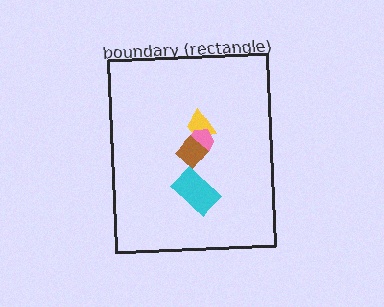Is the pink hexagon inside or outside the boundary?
Inside.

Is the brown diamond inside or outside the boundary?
Inside.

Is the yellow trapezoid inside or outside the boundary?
Inside.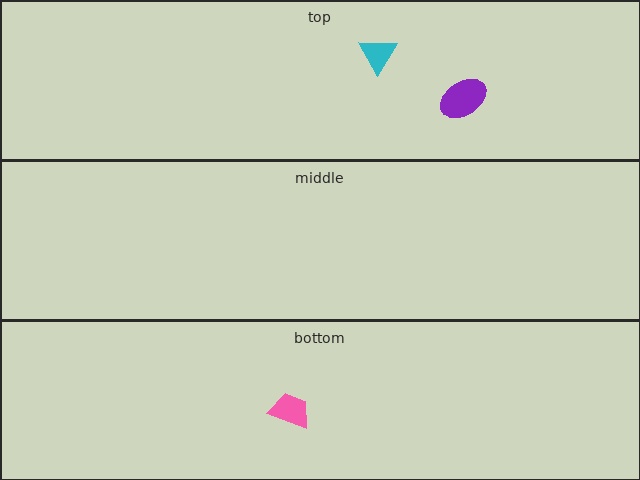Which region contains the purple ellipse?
The top region.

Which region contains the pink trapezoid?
The bottom region.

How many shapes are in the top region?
2.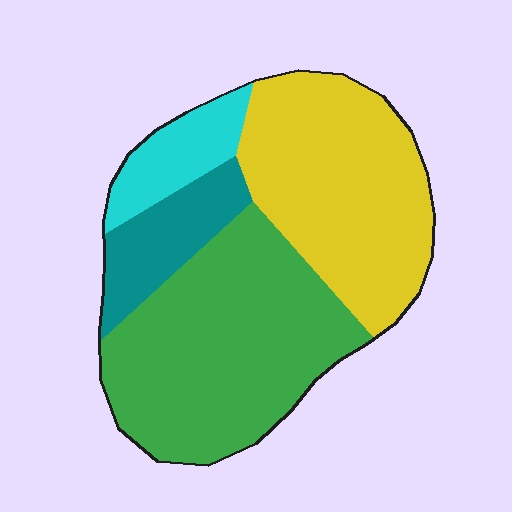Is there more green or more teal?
Green.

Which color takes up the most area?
Green, at roughly 45%.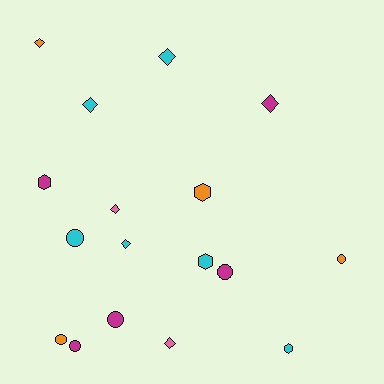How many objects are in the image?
There are 17 objects.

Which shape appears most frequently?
Diamond, with 7 objects.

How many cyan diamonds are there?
There are 3 cyan diamonds.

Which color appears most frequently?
Cyan, with 6 objects.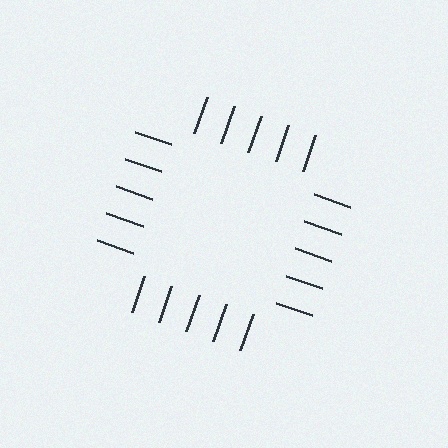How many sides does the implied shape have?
4 sides — the line-ends trace a square.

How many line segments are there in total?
20 — 5 along each of the 4 edges.